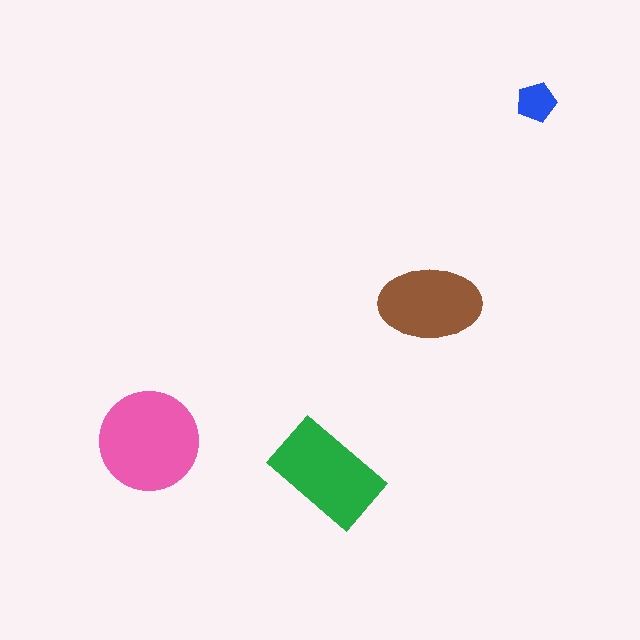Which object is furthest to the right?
The blue pentagon is rightmost.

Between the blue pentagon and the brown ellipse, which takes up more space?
The brown ellipse.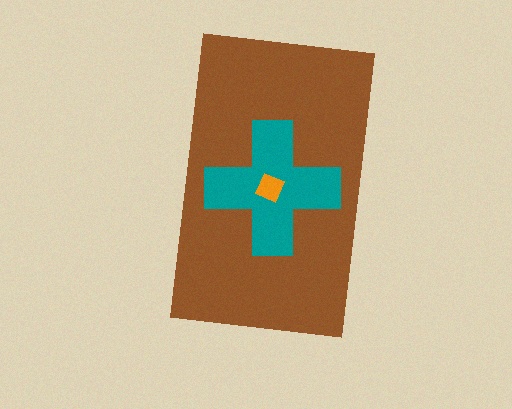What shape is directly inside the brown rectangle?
The teal cross.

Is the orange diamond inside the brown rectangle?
Yes.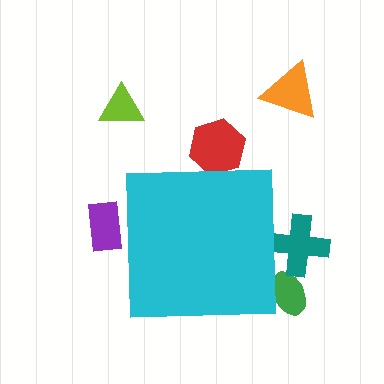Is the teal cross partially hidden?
Yes, the teal cross is partially hidden behind the cyan square.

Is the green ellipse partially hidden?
Yes, the green ellipse is partially hidden behind the cyan square.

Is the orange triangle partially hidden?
No, the orange triangle is fully visible.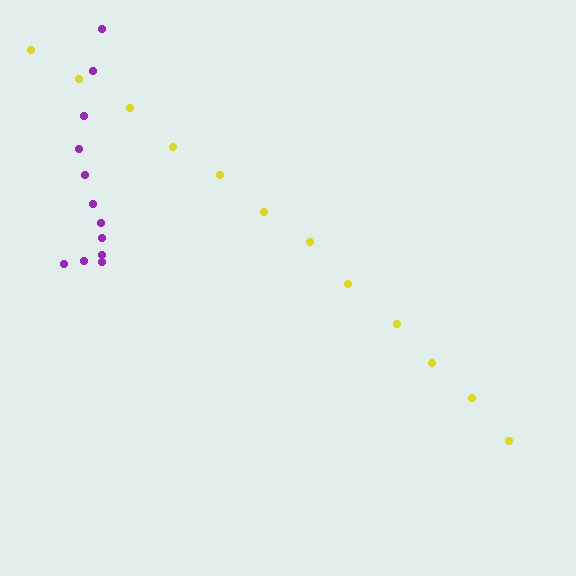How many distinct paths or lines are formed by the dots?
There are 2 distinct paths.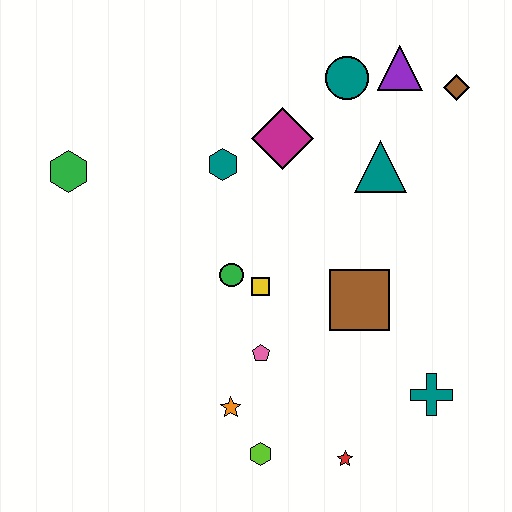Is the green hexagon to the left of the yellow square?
Yes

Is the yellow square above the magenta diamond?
No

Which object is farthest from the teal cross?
The green hexagon is farthest from the teal cross.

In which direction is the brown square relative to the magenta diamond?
The brown square is below the magenta diamond.